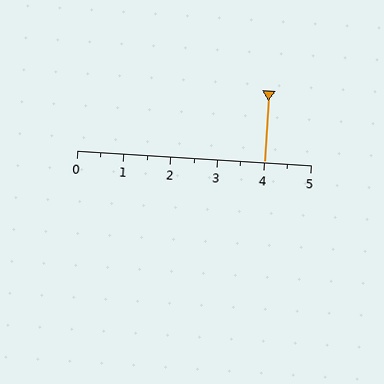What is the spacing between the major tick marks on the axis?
The major ticks are spaced 1 apart.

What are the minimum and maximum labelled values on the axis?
The axis runs from 0 to 5.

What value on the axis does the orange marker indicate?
The marker indicates approximately 4.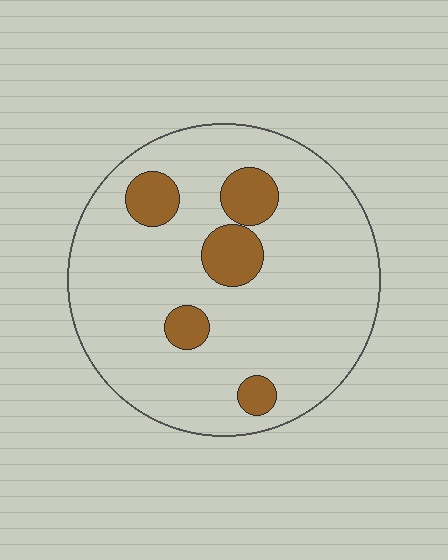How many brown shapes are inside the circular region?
5.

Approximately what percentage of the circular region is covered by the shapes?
Approximately 15%.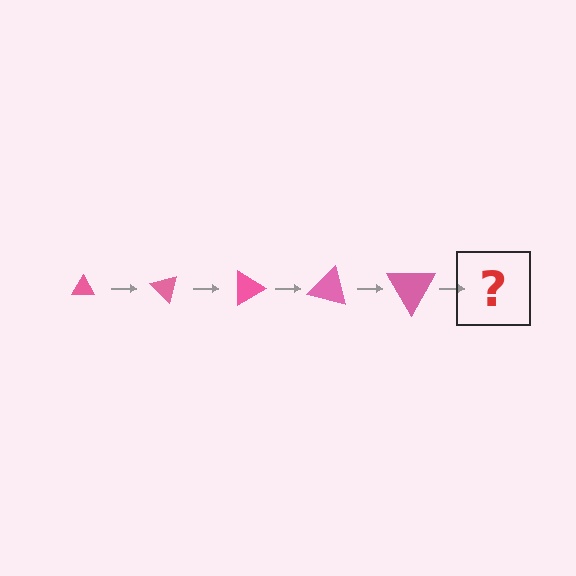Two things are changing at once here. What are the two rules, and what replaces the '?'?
The two rules are that the triangle grows larger each step and it rotates 45 degrees each step. The '?' should be a triangle, larger than the previous one and rotated 225 degrees from the start.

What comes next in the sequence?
The next element should be a triangle, larger than the previous one and rotated 225 degrees from the start.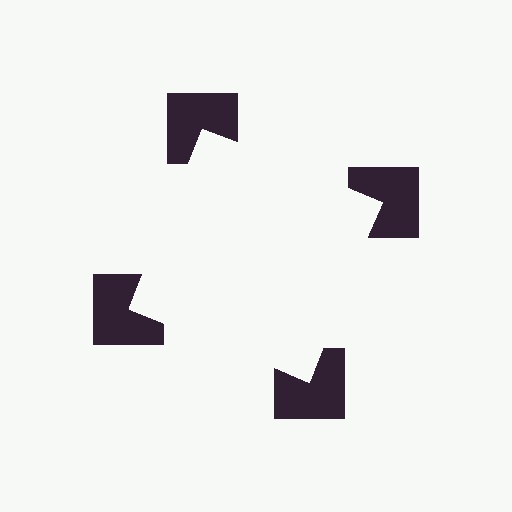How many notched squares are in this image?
There are 4 — one at each vertex of the illusory square.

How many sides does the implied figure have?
4 sides.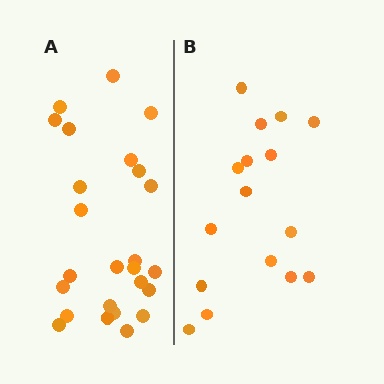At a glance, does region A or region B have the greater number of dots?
Region A (the left region) has more dots.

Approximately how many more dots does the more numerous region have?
Region A has roughly 8 or so more dots than region B.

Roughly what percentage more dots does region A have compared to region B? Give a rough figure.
About 55% more.